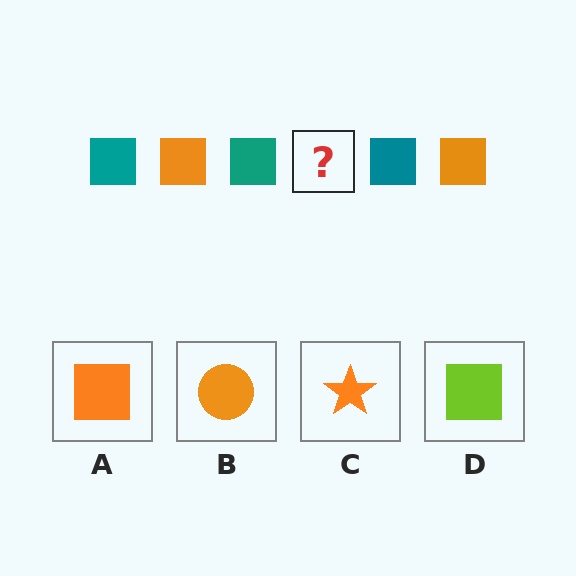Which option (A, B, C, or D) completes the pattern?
A.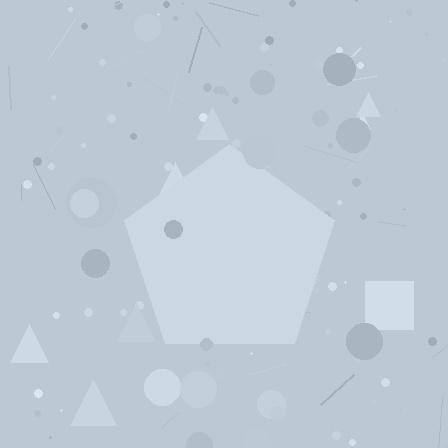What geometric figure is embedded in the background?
A pentagon is embedded in the background.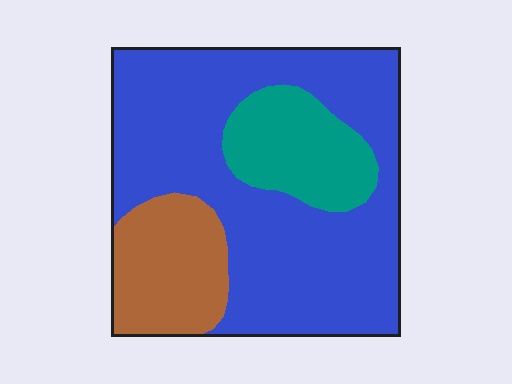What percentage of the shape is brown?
Brown takes up less than a quarter of the shape.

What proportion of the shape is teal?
Teal takes up less than a quarter of the shape.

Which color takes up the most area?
Blue, at roughly 65%.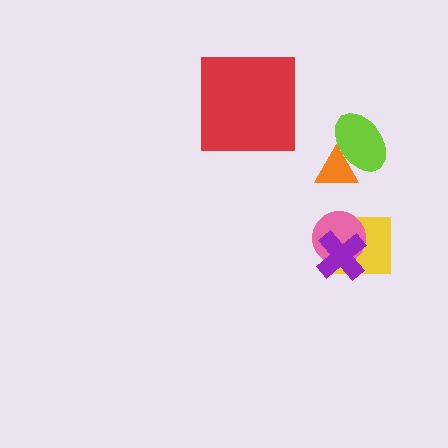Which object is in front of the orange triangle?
The lime ellipse is in front of the orange triangle.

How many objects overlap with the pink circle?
2 objects overlap with the pink circle.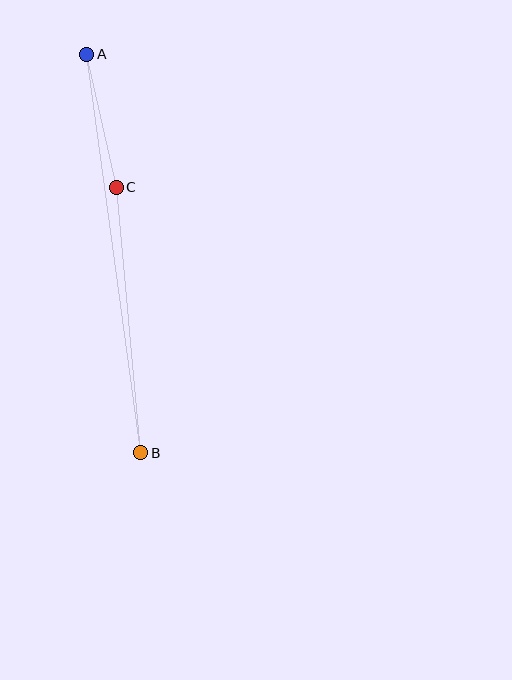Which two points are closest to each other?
Points A and C are closest to each other.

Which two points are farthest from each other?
Points A and B are farthest from each other.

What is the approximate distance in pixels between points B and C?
The distance between B and C is approximately 267 pixels.